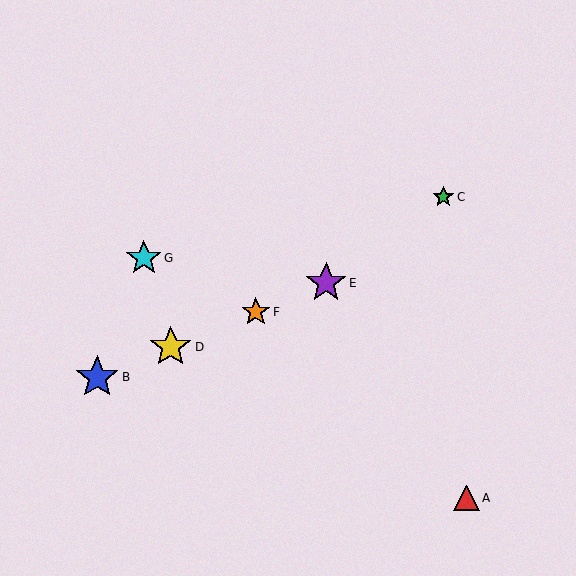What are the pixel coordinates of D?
Object D is at (171, 347).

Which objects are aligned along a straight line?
Objects B, D, E, F are aligned along a straight line.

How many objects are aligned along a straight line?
4 objects (B, D, E, F) are aligned along a straight line.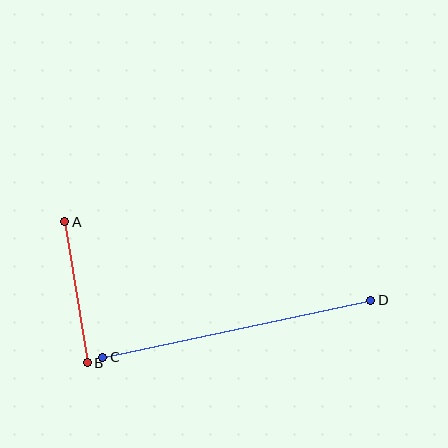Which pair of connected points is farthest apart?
Points C and D are farthest apart.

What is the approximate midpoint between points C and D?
The midpoint is at approximately (237, 329) pixels.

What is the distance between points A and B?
The distance is approximately 143 pixels.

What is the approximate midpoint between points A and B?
The midpoint is at approximately (76, 292) pixels.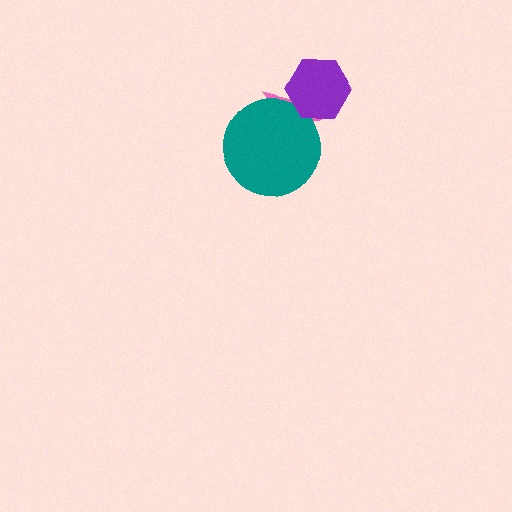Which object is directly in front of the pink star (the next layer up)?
The teal circle is directly in front of the pink star.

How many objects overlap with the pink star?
2 objects overlap with the pink star.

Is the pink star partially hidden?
Yes, it is partially covered by another shape.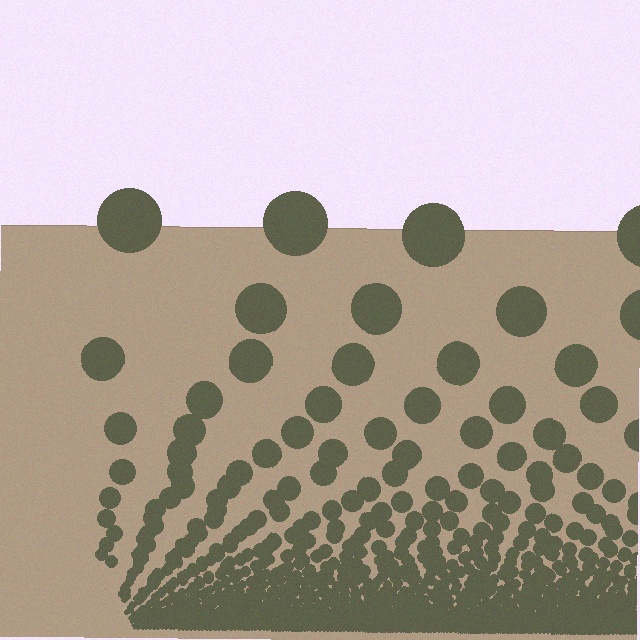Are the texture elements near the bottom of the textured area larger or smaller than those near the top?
Smaller. The gradient is inverted — elements near the bottom are smaller and denser.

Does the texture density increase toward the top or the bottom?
Density increases toward the bottom.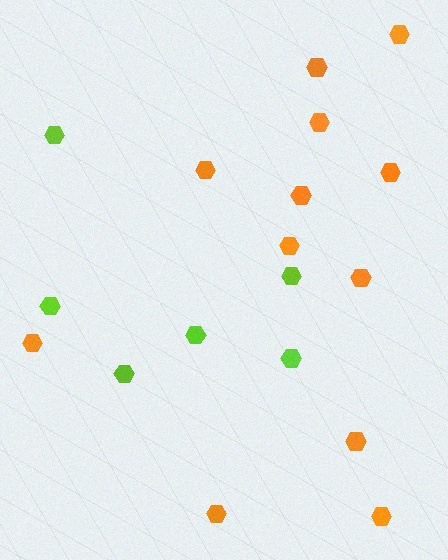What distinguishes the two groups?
There are 2 groups: one group of lime hexagons (6) and one group of orange hexagons (12).